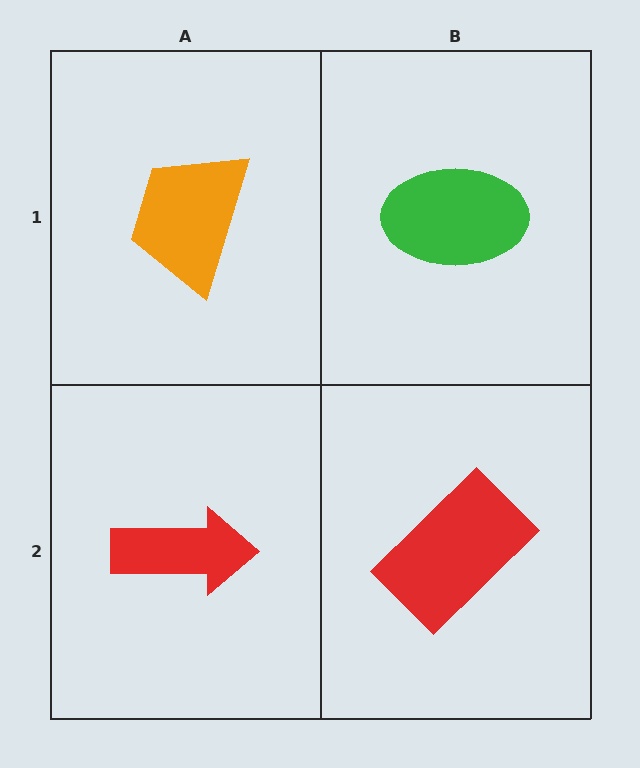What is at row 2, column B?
A red rectangle.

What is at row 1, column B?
A green ellipse.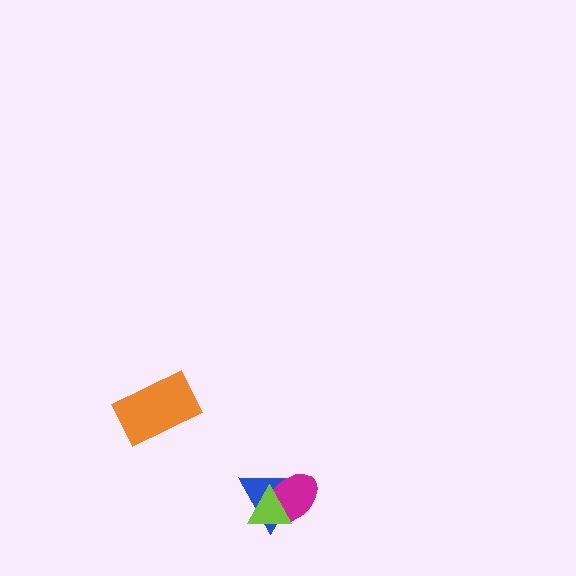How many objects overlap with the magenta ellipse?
2 objects overlap with the magenta ellipse.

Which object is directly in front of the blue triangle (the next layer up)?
The magenta ellipse is directly in front of the blue triangle.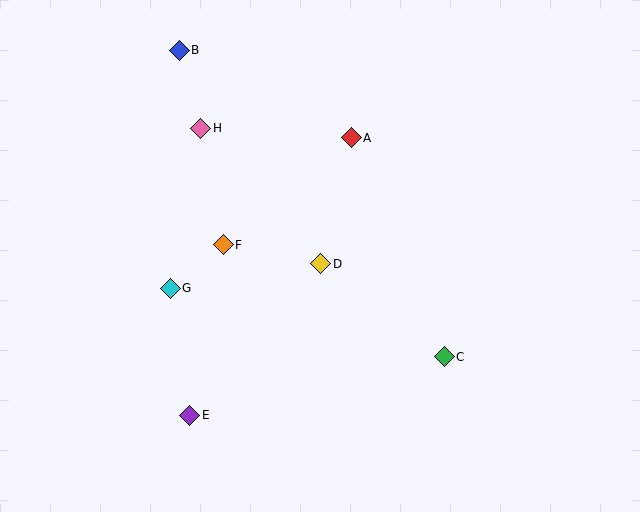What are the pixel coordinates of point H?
Point H is at (201, 128).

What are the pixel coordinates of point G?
Point G is at (170, 288).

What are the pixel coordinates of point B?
Point B is at (179, 50).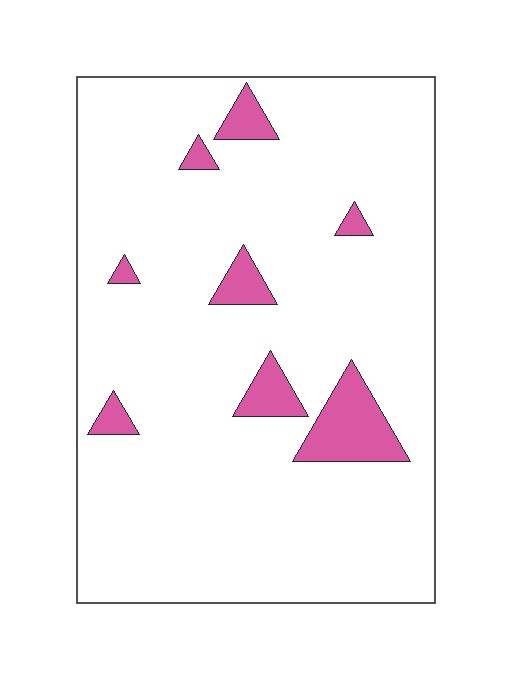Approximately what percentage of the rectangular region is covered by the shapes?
Approximately 10%.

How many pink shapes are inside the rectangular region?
8.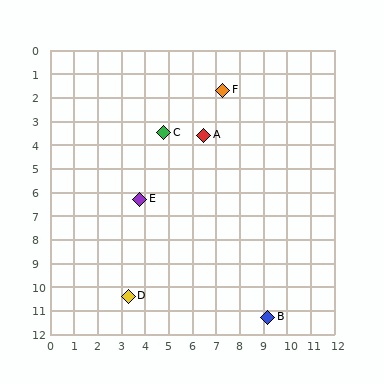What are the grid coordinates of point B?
Point B is at approximately (9.2, 11.3).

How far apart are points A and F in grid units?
Points A and F are about 2.1 grid units apart.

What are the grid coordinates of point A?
Point A is at approximately (6.5, 3.6).